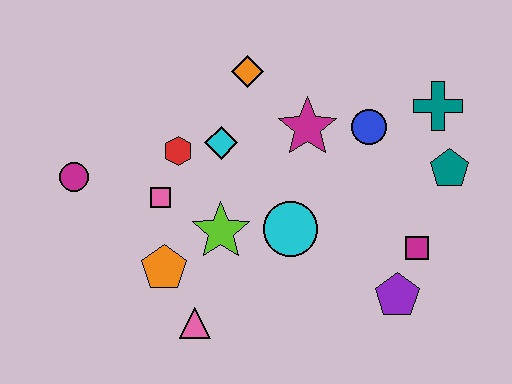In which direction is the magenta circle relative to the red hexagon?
The magenta circle is to the left of the red hexagon.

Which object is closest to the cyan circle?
The lime star is closest to the cyan circle.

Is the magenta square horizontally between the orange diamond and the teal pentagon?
Yes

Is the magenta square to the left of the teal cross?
Yes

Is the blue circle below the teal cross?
Yes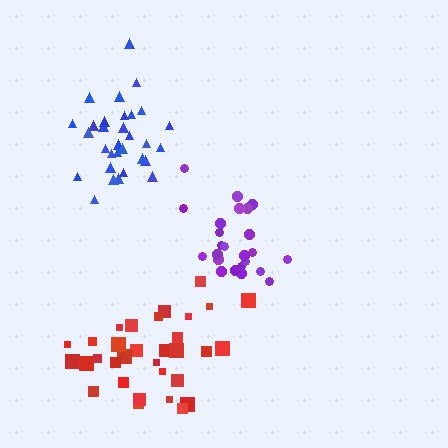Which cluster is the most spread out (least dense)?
Red.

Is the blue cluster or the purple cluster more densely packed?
Blue.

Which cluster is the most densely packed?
Blue.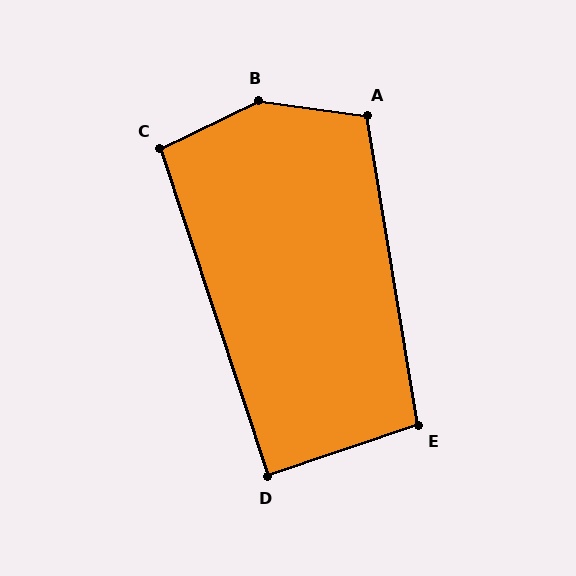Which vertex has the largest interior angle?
B, at approximately 146 degrees.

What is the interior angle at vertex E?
Approximately 99 degrees (obtuse).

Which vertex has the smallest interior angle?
D, at approximately 90 degrees.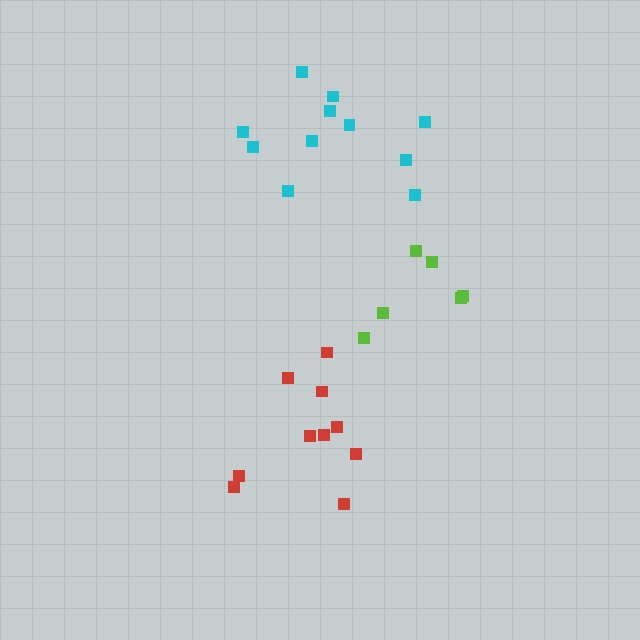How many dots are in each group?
Group 1: 6 dots, Group 2: 10 dots, Group 3: 11 dots (27 total).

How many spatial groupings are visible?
There are 3 spatial groupings.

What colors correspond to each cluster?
The clusters are colored: lime, red, cyan.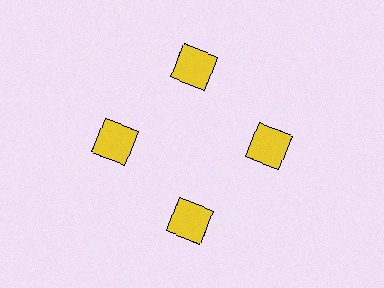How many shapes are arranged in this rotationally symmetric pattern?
There are 4 shapes, arranged in 4 groups of 1.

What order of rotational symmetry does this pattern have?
This pattern has 4-fold rotational symmetry.